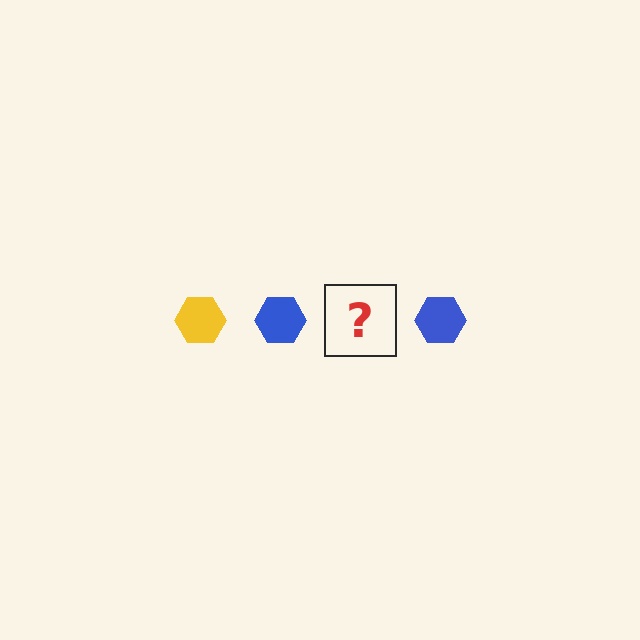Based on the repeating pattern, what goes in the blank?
The blank should be a yellow hexagon.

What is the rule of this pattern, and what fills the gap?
The rule is that the pattern cycles through yellow, blue hexagons. The gap should be filled with a yellow hexagon.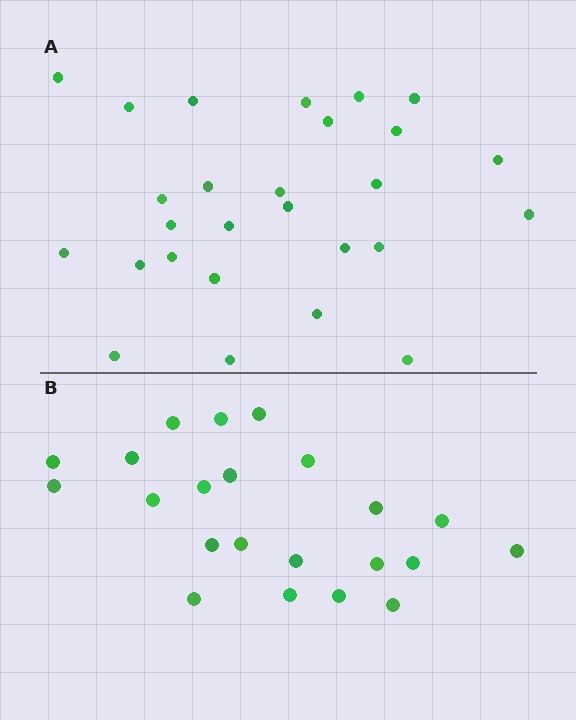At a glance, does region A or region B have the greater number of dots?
Region A (the top region) has more dots.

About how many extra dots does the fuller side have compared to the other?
Region A has about 5 more dots than region B.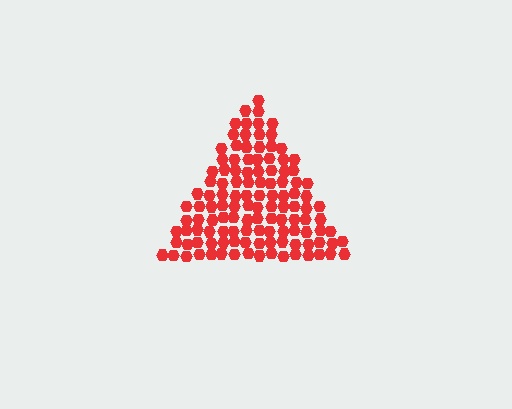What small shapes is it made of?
It is made of small hexagons.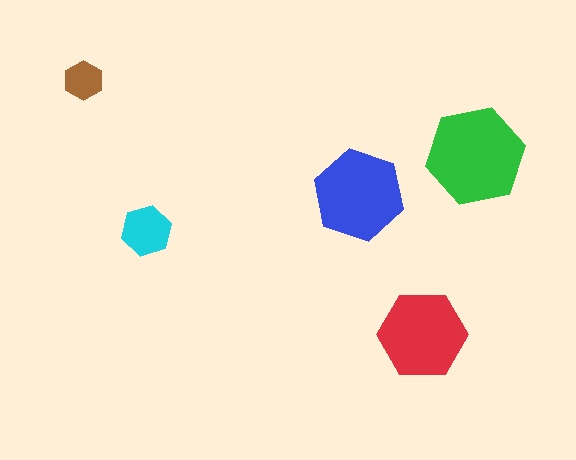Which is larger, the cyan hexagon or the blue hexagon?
The blue one.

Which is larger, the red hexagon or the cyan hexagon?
The red one.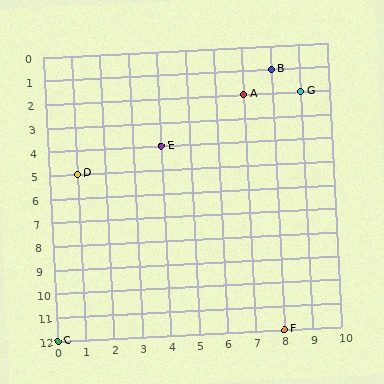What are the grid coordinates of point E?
Point E is at grid coordinates (4, 4).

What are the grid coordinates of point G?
Point G is at grid coordinates (9, 2).